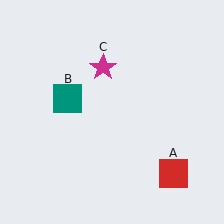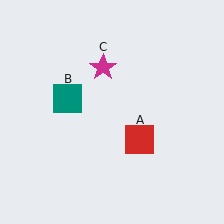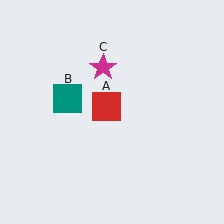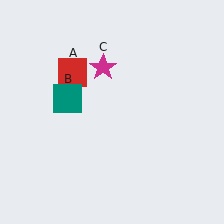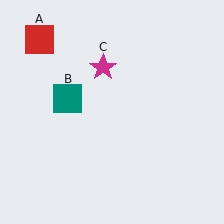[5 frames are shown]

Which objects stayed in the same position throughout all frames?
Teal square (object B) and magenta star (object C) remained stationary.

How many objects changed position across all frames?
1 object changed position: red square (object A).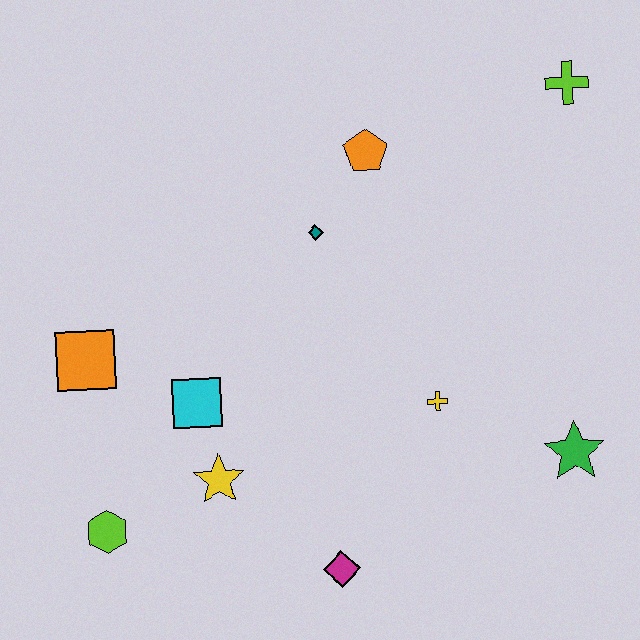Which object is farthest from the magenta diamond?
The lime cross is farthest from the magenta diamond.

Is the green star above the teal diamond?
No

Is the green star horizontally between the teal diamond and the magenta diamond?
No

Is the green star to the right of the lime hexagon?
Yes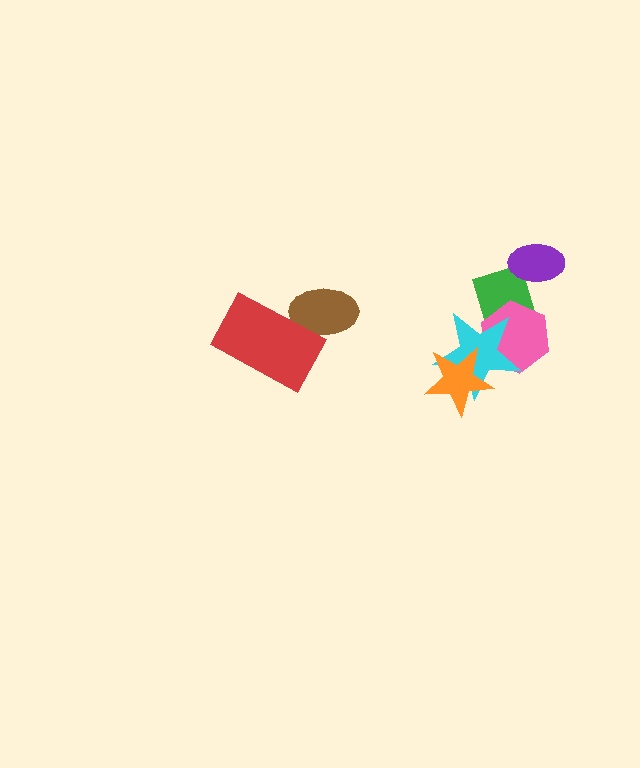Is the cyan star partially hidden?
Yes, it is partially covered by another shape.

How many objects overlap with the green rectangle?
3 objects overlap with the green rectangle.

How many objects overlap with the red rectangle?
1 object overlaps with the red rectangle.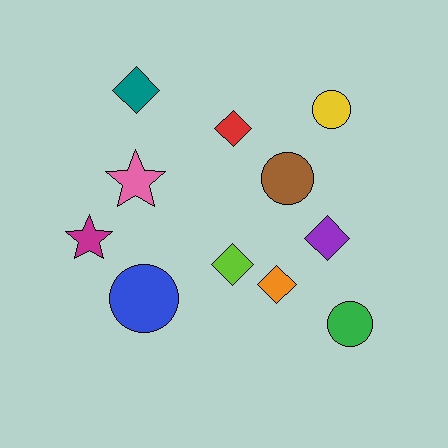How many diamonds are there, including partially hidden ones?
There are 5 diamonds.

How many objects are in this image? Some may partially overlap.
There are 11 objects.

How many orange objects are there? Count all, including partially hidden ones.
There is 1 orange object.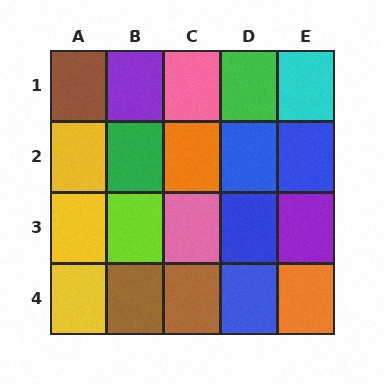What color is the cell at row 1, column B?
Purple.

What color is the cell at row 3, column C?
Pink.